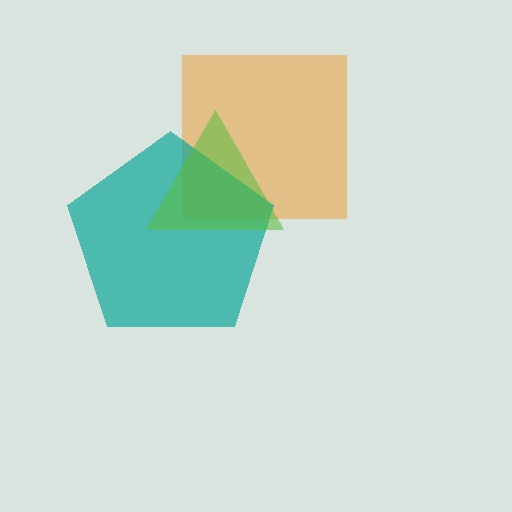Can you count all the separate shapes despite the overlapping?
Yes, there are 3 separate shapes.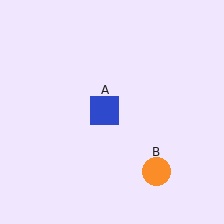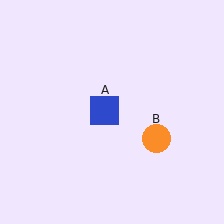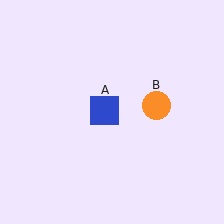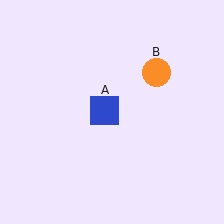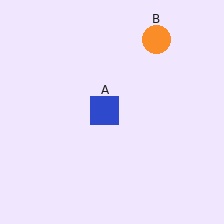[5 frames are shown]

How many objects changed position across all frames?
1 object changed position: orange circle (object B).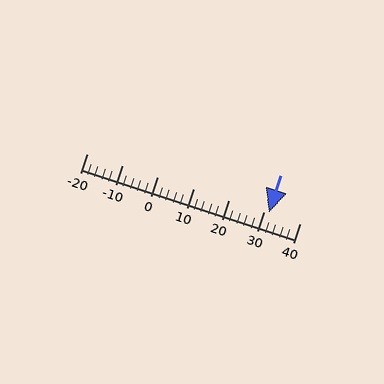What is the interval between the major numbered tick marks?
The major tick marks are spaced 10 units apart.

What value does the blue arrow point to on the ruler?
The blue arrow points to approximately 31.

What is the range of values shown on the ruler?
The ruler shows values from -20 to 40.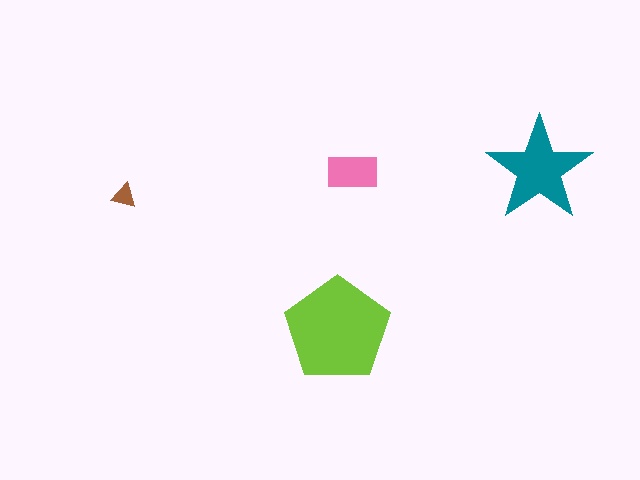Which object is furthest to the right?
The teal star is rightmost.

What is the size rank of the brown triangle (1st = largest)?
4th.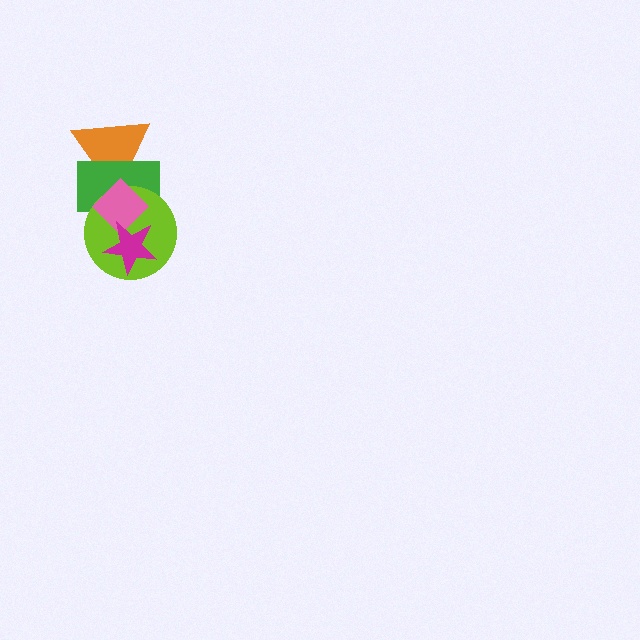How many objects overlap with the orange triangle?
2 objects overlap with the orange triangle.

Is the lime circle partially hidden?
Yes, it is partially covered by another shape.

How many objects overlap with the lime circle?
3 objects overlap with the lime circle.